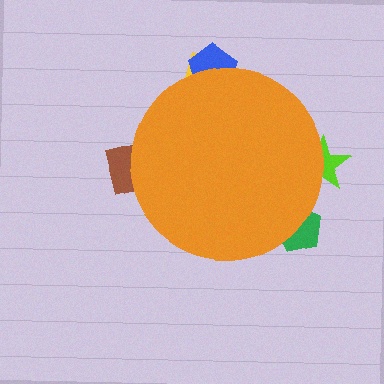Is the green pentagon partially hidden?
Yes, the green pentagon is partially hidden behind the orange circle.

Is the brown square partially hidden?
Yes, the brown square is partially hidden behind the orange circle.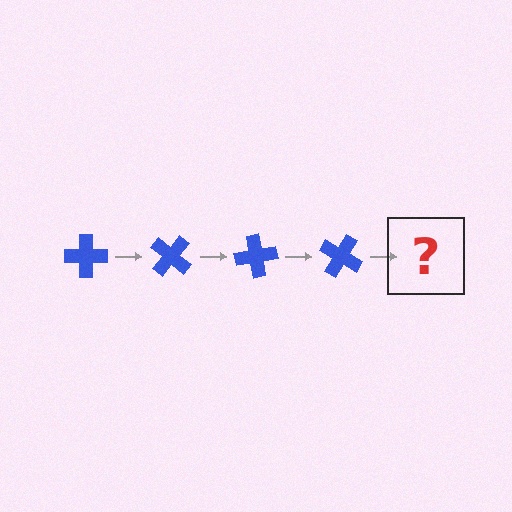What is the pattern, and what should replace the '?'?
The pattern is that the cross rotates 40 degrees each step. The '?' should be a blue cross rotated 160 degrees.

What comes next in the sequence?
The next element should be a blue cross rotated 160 degrees.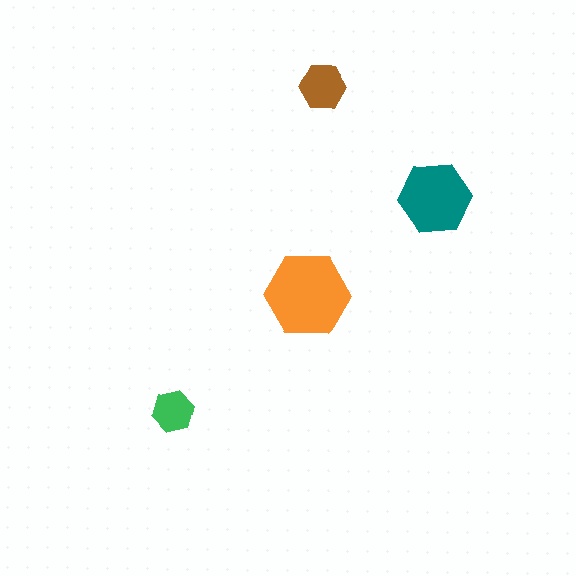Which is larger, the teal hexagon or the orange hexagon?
The orange one.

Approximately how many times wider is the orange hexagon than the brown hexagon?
About 2 times wider.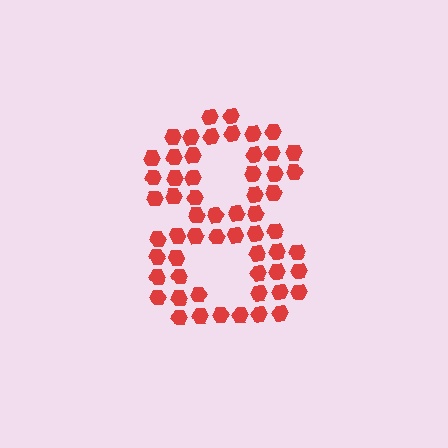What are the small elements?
The small elements are hexagons.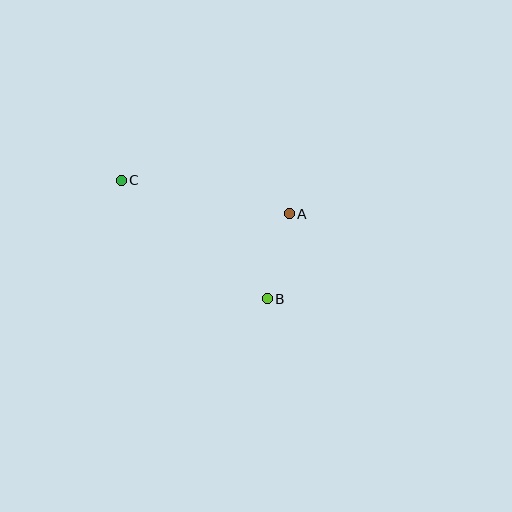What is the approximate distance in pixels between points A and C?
The distance between A and C is approximately 172 pixels.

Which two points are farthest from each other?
Points B and C are farthest from each other.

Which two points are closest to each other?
Points A and B are closest to each other.